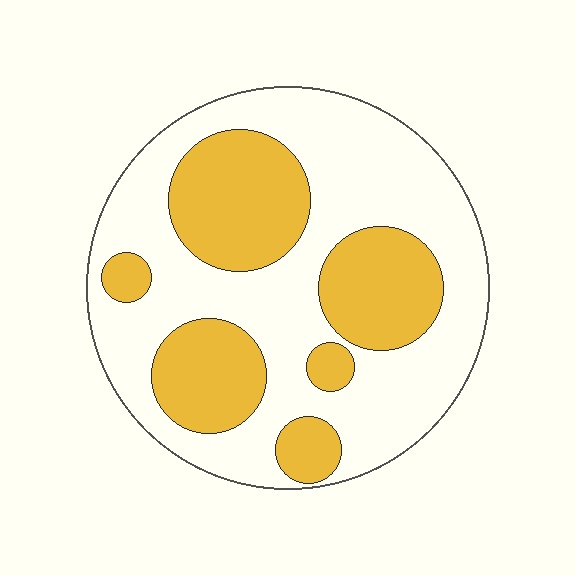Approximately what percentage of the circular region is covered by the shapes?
Approximately 35%.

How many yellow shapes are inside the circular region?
6.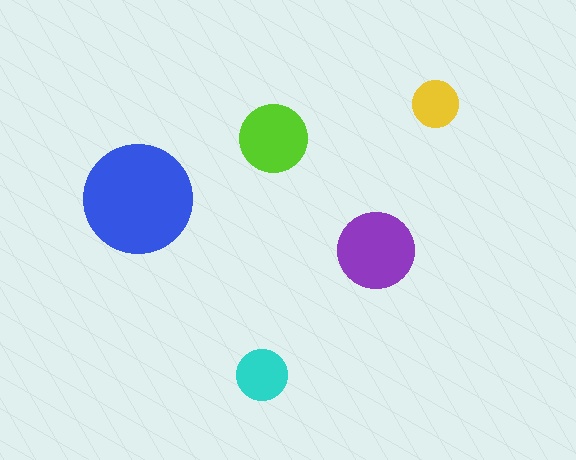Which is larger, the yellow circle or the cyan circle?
The cyan one.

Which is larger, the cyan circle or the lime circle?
The lime one.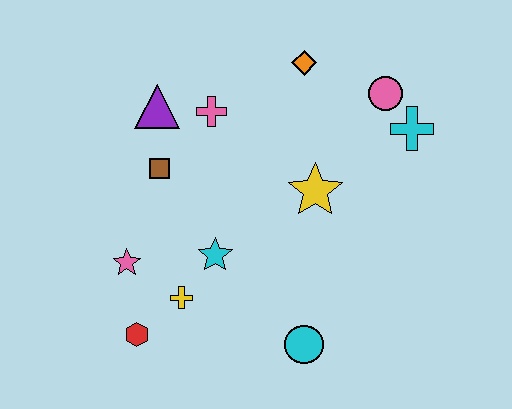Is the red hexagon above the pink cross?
No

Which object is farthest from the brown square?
The cyan cross is farthest from the brown square.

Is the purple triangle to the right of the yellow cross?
No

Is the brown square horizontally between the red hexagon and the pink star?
No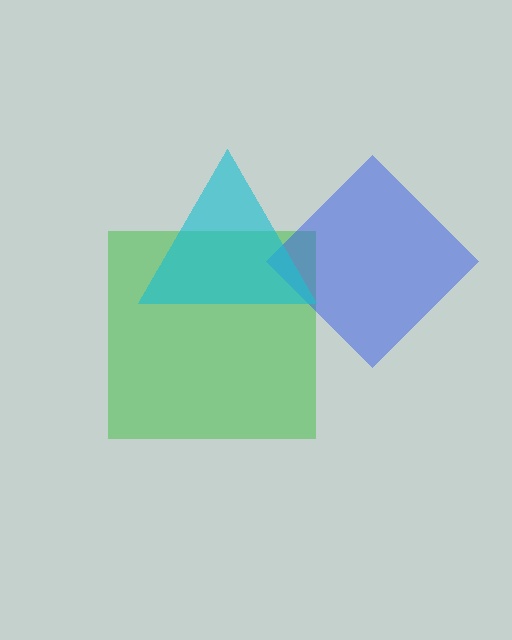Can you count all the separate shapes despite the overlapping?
Yes, there are 3 separate shapes.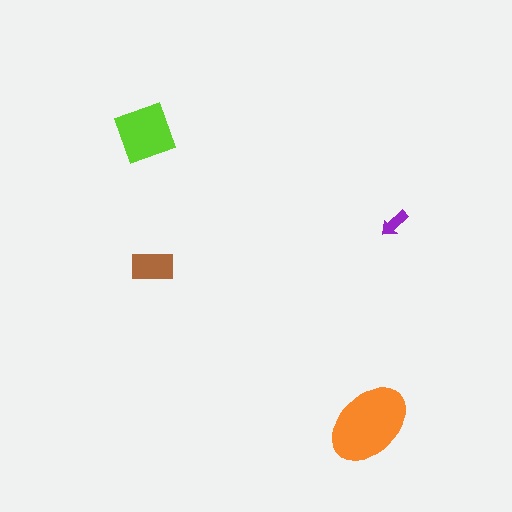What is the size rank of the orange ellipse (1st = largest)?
1st.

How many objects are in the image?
There are 4 objects in the image.